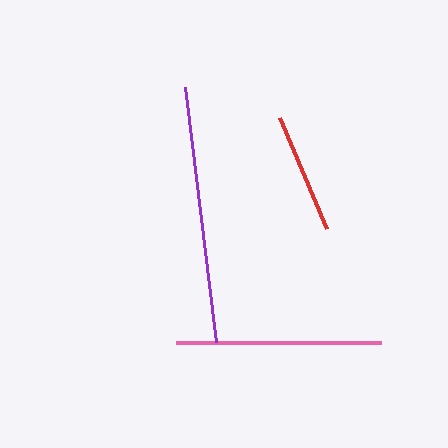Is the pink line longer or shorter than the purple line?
The purple line is longer than the pink line.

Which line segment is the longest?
The purple line is the longest at approximately 257 pixels.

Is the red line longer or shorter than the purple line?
The purple line is longer than the red line.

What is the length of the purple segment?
The purple segment is approximately 257 pixels long.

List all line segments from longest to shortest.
From longest to shortest: purple, pink, red.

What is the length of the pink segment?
The pink segment is approximately 204 pixels long.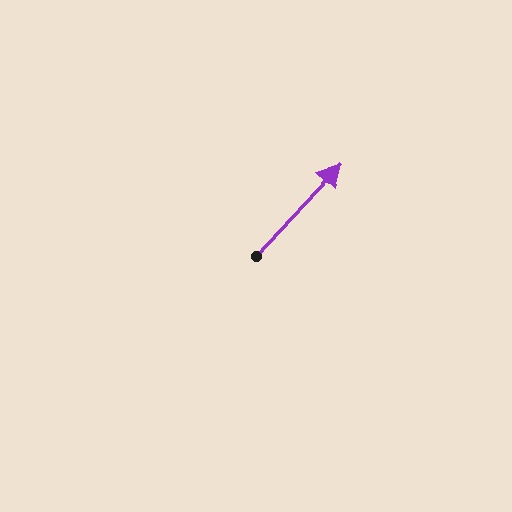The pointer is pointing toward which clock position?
Roughly 1 o'clock.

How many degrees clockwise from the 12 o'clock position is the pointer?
Approximately 43 degrees.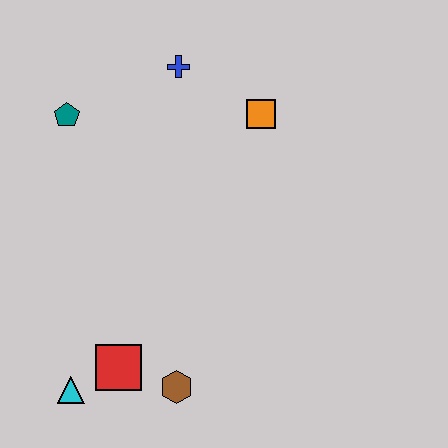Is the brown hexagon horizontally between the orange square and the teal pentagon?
Yes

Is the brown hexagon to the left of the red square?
No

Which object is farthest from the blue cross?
The cyan triangle is farthest from the blue cross.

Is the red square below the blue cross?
Yes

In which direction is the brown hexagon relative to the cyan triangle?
The brown hexagon is to the right of the cyan triangle.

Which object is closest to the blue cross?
The orange square is closest to the blue cross.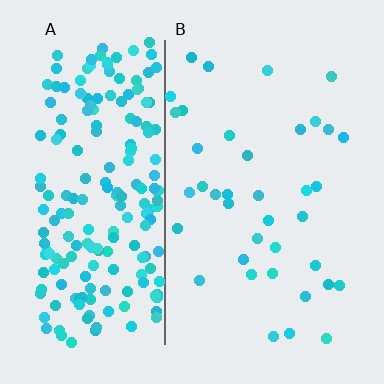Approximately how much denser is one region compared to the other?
Approximately 5.6× — region A over region B.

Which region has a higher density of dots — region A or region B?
A (the left).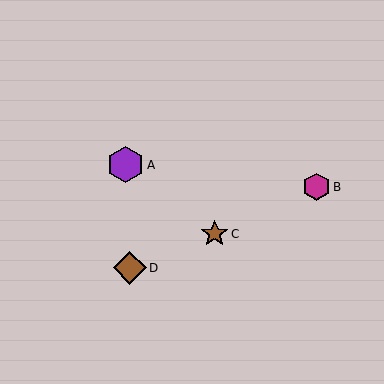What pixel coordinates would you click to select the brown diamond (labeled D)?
Click at (130, 268) to select the brown diamond D.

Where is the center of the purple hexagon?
The center of the purple hexagon is at (125, 165).